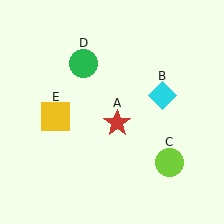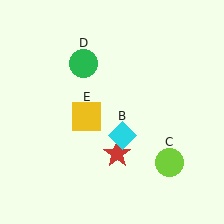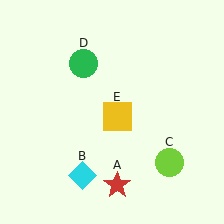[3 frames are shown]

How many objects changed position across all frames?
3 objects changed position: red star (object A), cyan diamond (object B), yellow square (object E).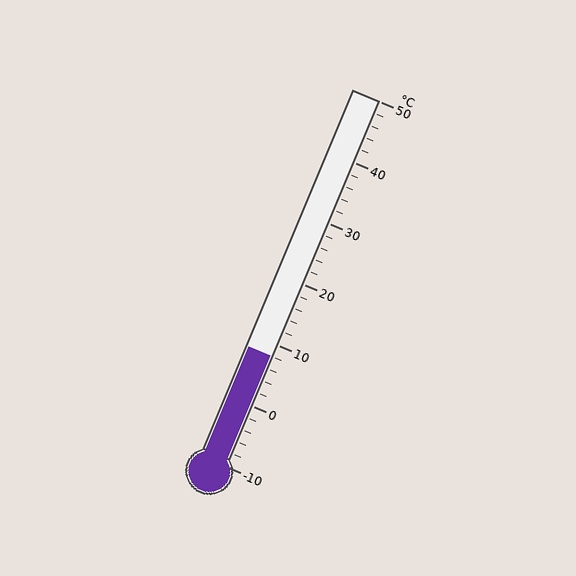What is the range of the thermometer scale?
The thermometer scale ranges from -10°C to 50°C.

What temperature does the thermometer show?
The thermometer shows approximately 8°C.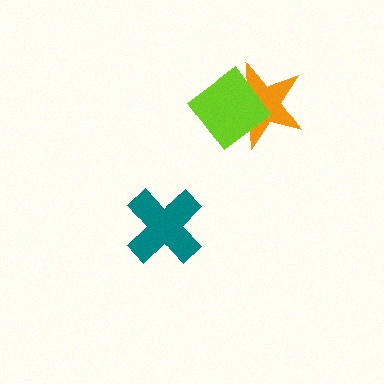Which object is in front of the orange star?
The lime diamond is in front of the orange star.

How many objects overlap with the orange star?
1 object overlaps with the orange star.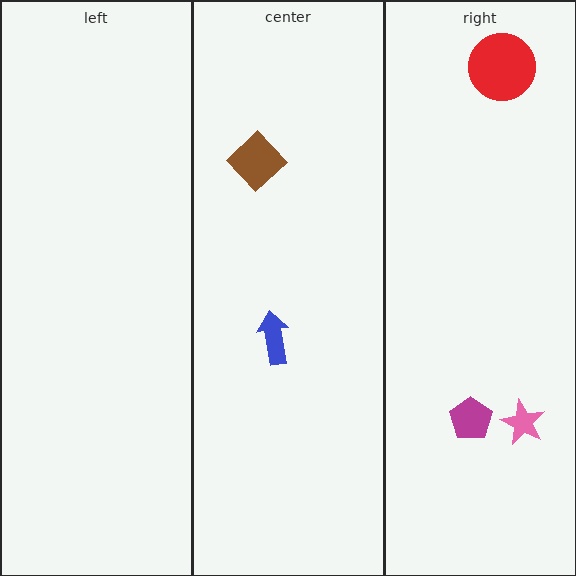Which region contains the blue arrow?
The center region.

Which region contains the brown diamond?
The center region.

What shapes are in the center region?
The brown diamond, the blue arrow.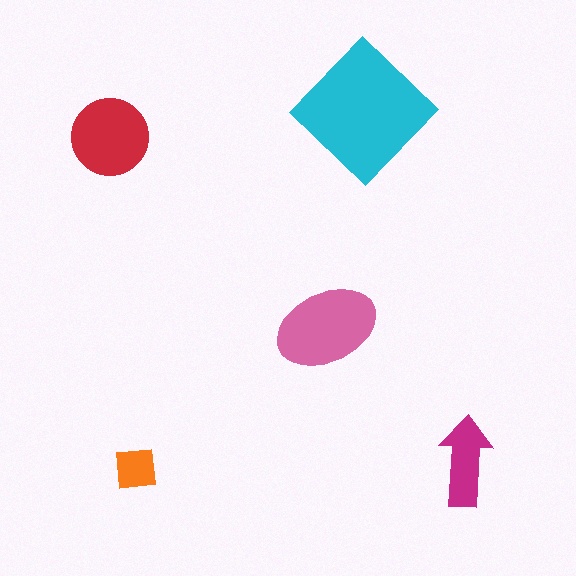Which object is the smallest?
The orange square.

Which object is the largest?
The cyan diamond.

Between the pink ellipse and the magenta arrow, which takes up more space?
The pink ellipse.